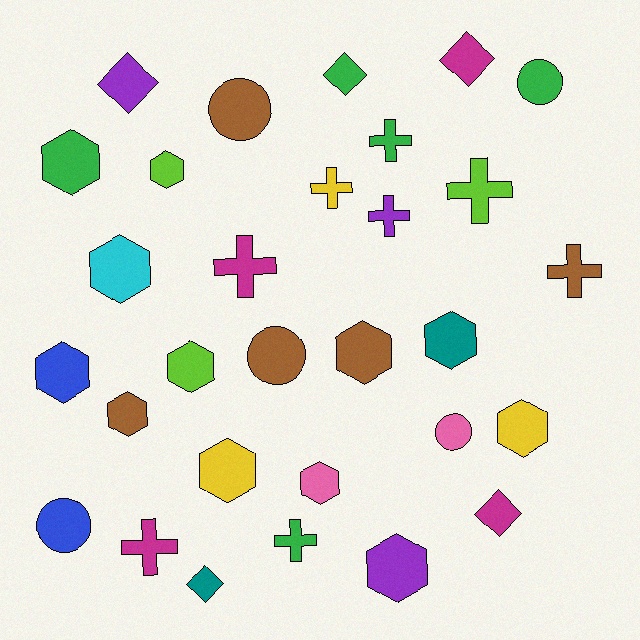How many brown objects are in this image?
There are 5 brown objects.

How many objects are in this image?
There are 30 objects.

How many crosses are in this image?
There are 8 crosses.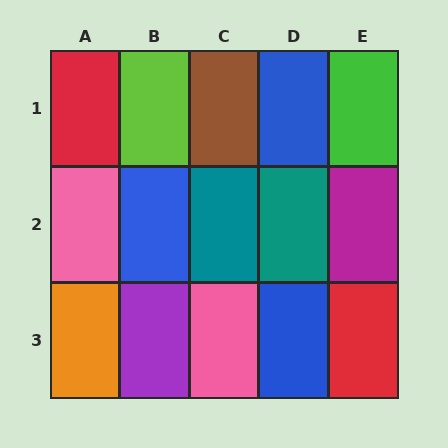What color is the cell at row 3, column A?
Orange.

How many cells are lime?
1 cell is lime.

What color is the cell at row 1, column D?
Blue.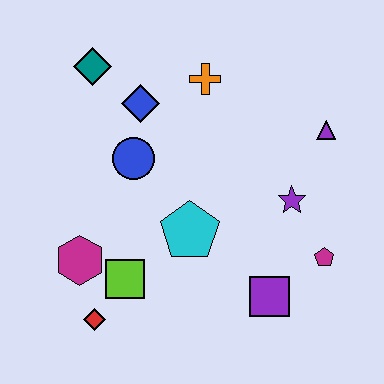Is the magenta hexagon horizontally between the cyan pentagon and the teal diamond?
No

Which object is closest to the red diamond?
The lime square is closest to the red diamond.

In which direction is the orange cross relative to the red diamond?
The orange cross is above the red diamond.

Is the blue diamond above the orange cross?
No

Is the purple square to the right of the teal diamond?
Yes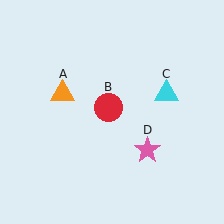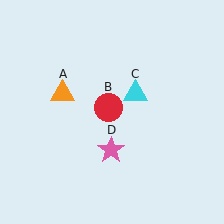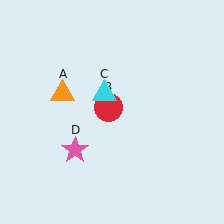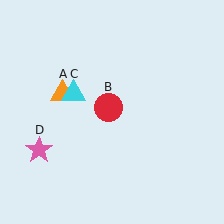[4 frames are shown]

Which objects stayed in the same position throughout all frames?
Orange triangle (object A) and red circle (object B) remained stationary.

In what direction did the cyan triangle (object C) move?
The cyan triangle (object C) moved left.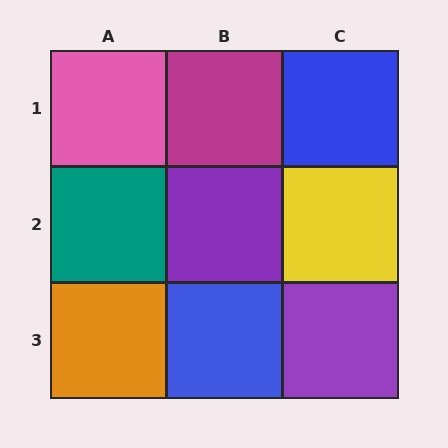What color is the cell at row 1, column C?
Blue.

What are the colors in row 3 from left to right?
Orange, blue, purple.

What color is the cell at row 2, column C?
Yellow.